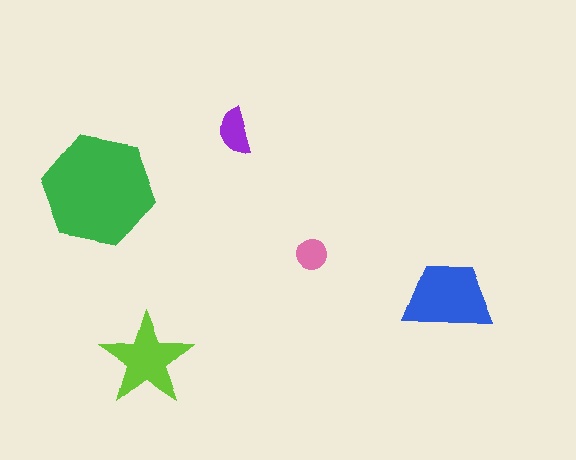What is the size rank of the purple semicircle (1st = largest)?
4th.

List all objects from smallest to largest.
The pink circle, the purple semicircle, the lime star, the blue trapezoid, the green hexagon.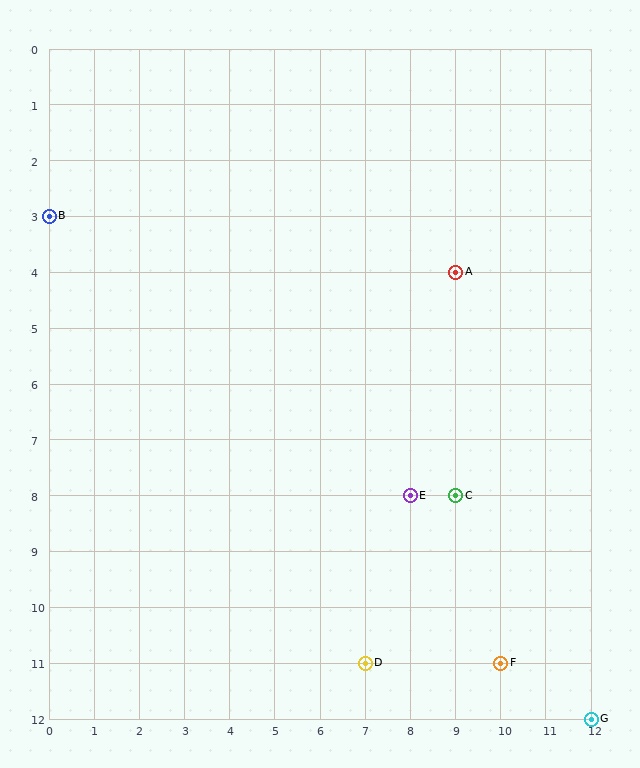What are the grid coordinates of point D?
Point D is at grid coordinates (7, 11).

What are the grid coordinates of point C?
Point C is at grid coordinates (9, 8).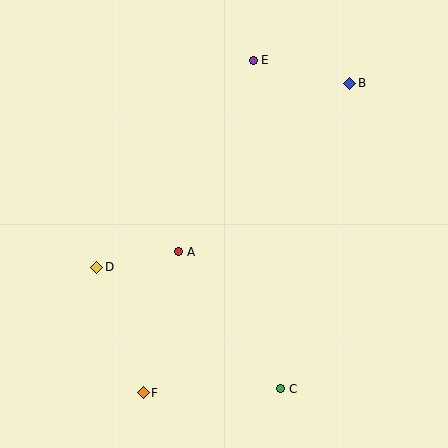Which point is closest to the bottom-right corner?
Point C is closest to the bottom-right corner.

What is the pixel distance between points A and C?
The distance between A and C is 171 pixels.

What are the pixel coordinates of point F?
Point F is at (143, 393).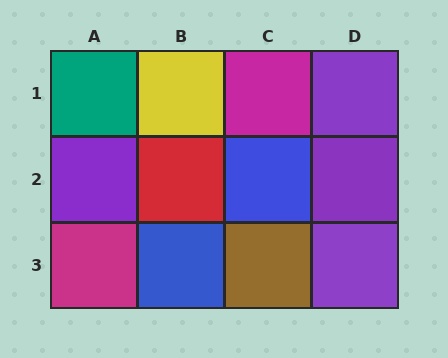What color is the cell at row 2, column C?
Blue.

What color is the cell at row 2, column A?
Purple.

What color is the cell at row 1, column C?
Magenta.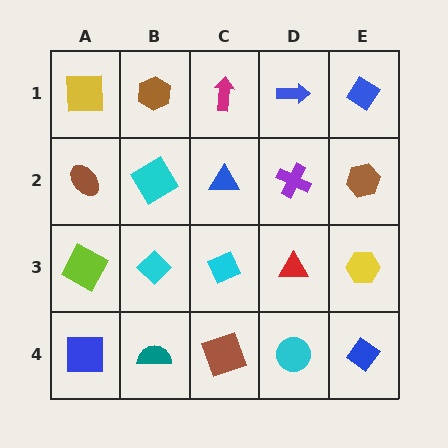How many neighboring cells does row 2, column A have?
3.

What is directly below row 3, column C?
A brown square.